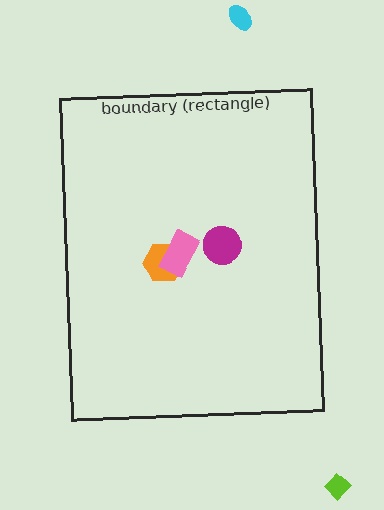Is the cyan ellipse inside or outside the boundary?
Outside.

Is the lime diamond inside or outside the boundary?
Outside.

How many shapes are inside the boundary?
3 inside, 2 outside.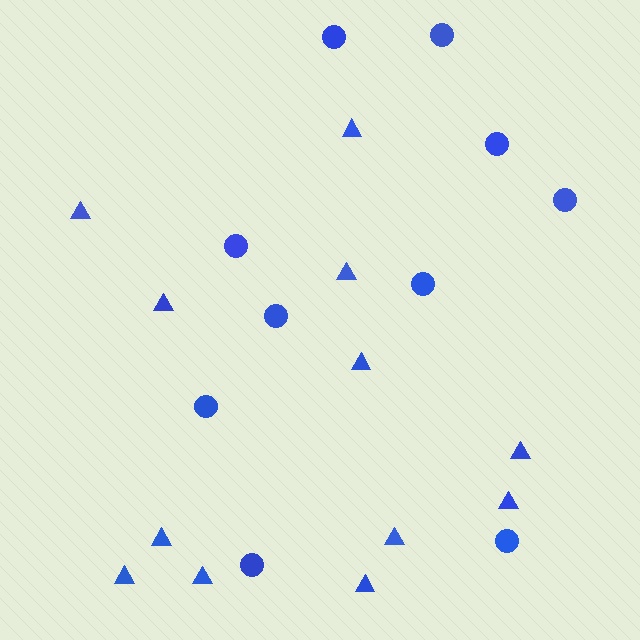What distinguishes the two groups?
There are 2 groups: one group of circles (10) and one group of triangles (12).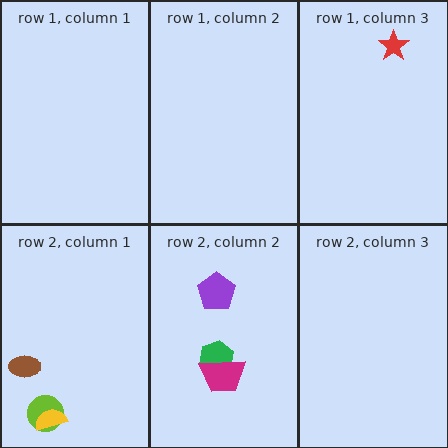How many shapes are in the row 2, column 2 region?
3.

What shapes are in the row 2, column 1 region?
The brown ellipse, the lime circle, the yellow semicircle.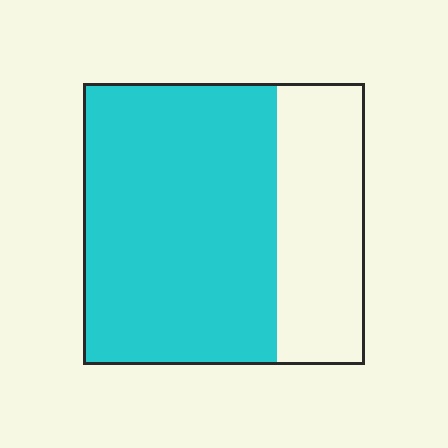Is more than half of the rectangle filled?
Yes.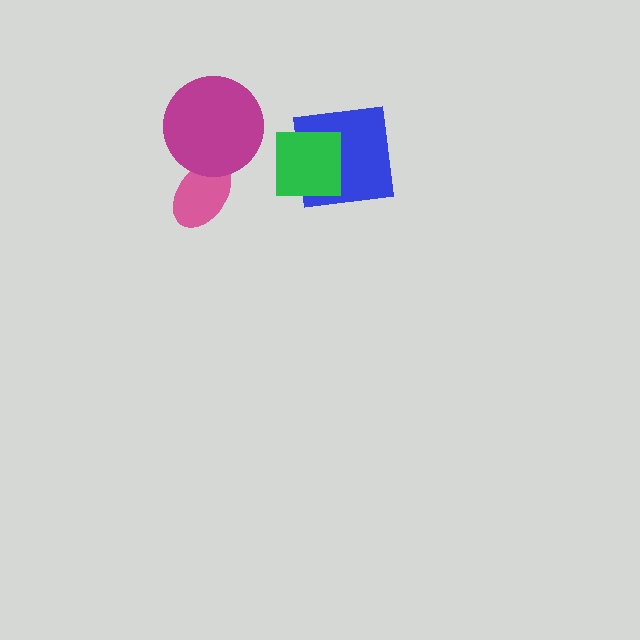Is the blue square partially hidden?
Yes, it is partially covered by another shape.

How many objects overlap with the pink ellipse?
1 object overlaps with the pink ellipse.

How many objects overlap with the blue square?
1 object overlaps with the blue square.